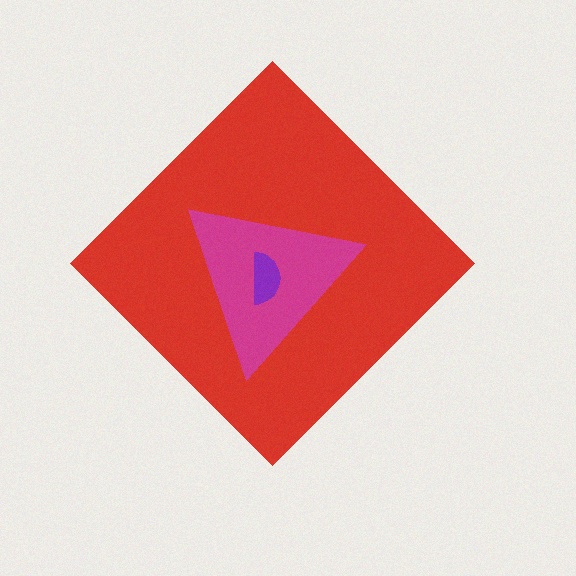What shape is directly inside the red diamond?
The magenta triangle.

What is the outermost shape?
The red diamond.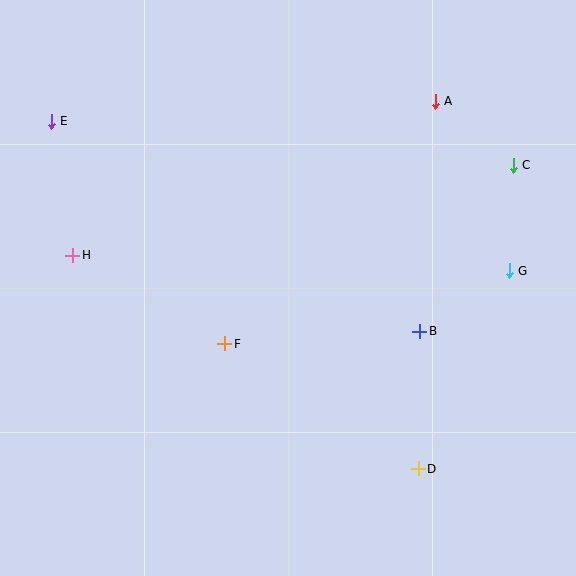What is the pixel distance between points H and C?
The distance between H and C is 449 pixels.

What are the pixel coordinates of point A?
Point A is at (435, 101).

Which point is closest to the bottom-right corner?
Point D is closest to the bottom-right corner.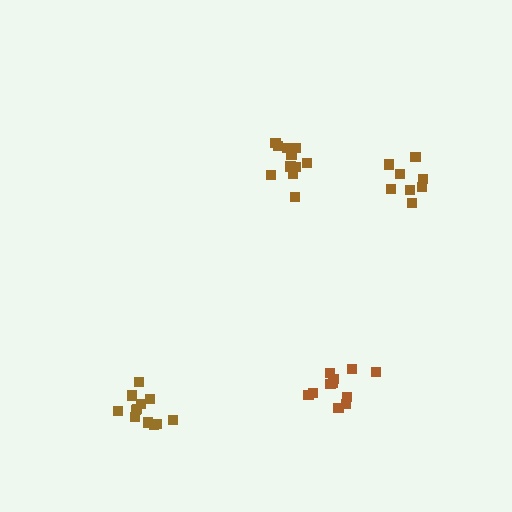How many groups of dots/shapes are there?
There are 4 groups.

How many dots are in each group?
Group 1: 8 dots, Group 2: 11 dots, Group 3: 11 dots, Group 4: 12 dots (42 total).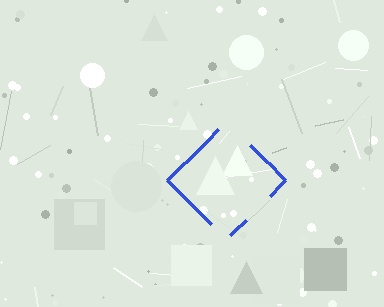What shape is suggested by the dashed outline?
The dashed outline suggests a diamond.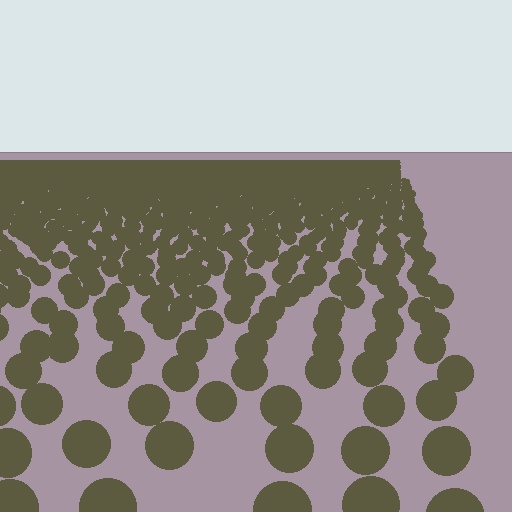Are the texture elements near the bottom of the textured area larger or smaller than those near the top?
Larger. Near the bottom, elements are closer to the viewer and appear at a bigger on-screen size.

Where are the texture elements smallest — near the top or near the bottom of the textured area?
Near the top.